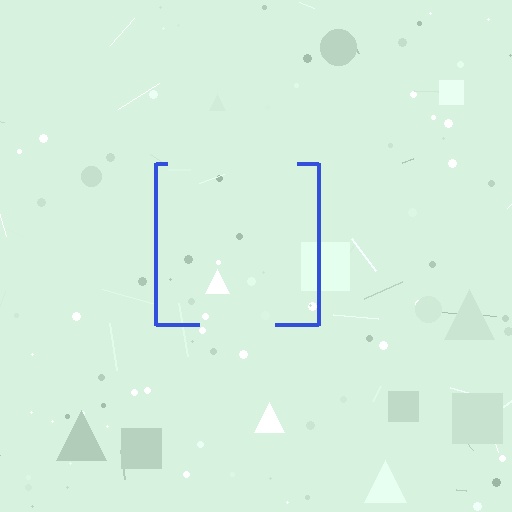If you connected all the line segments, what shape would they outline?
They would outline a square.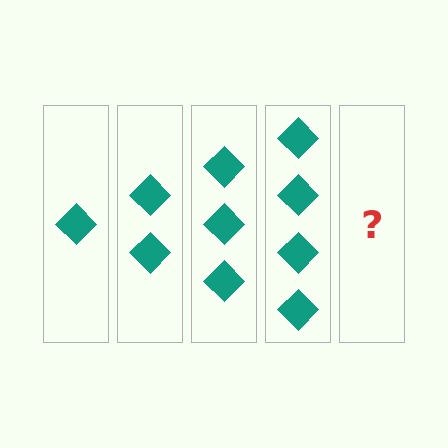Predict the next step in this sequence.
The next step is 5 diamonds.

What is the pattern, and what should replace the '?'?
The pattern is that each step adds one more diamond. The '?' should be 5 diamonds.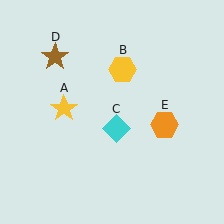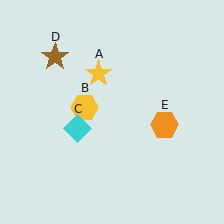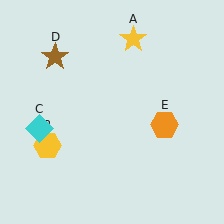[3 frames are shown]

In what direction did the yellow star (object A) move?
The yellow star (object A) moved up and to the right.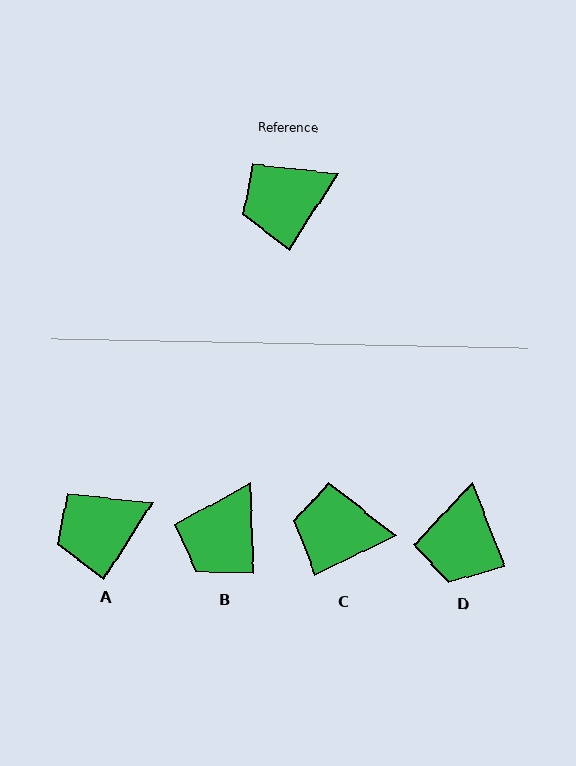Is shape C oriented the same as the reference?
No, it is off by about 32 degrees.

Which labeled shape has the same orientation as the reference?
A.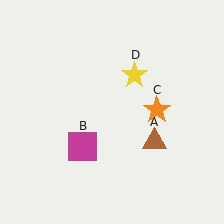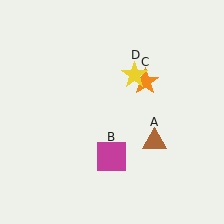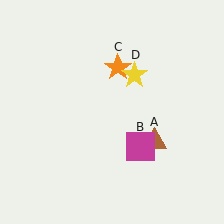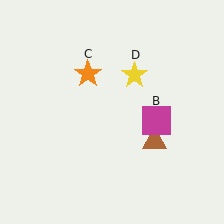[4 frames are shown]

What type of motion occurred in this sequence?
The magenta square (object B), orange star (object C) rotated counterclockwise around the center of the scene.